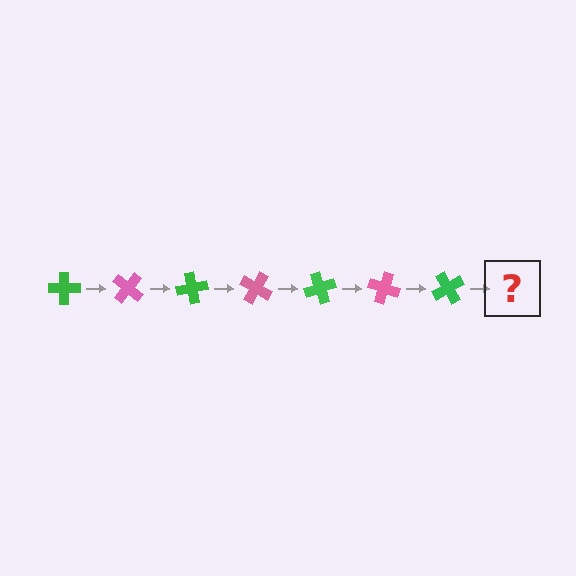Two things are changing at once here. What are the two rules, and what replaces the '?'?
The two rules are that it rotates 40 degrees each step and the color cycles through green and pink. The '?' should be a pink cross, rotated 280 degrees from the start.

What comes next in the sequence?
The next element should be a pink cross, rotated 280 degrees from the start.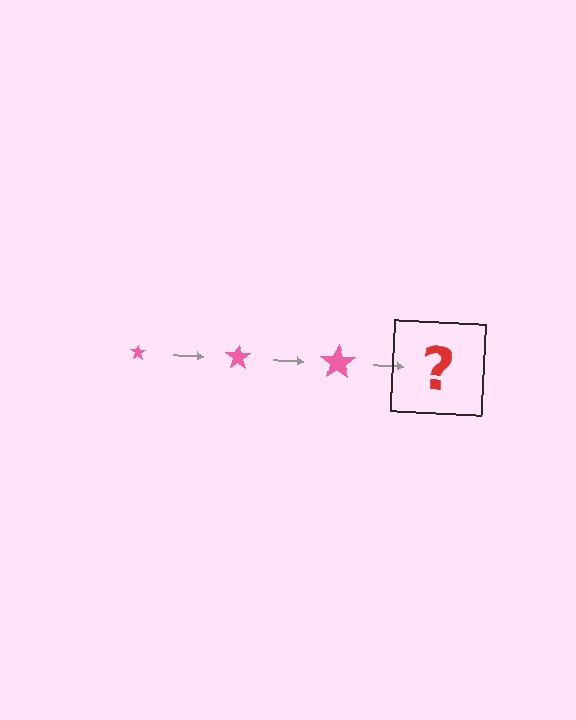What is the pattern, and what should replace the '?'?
The pattern is that the star gets progressively larger each step. The '?' should be a pink star, larger than the previous one.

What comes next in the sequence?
The next element should be a pink star, larger than the previous one.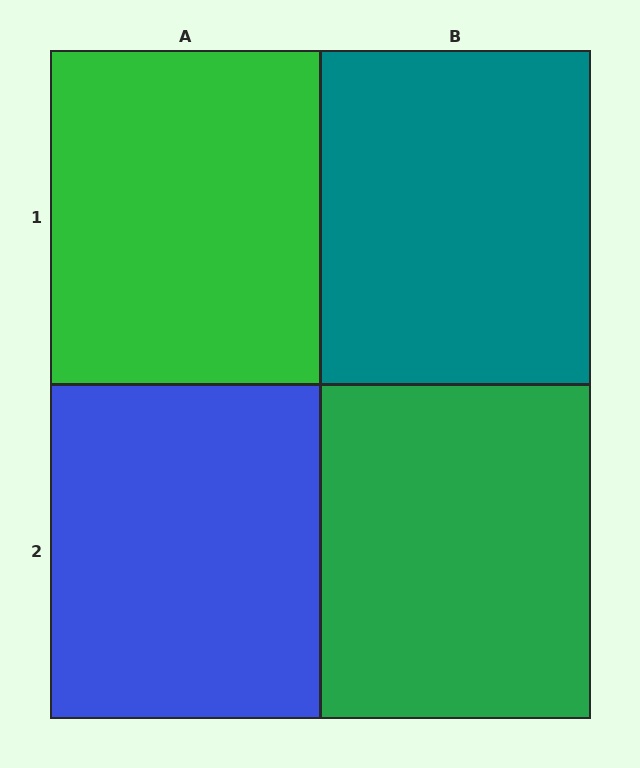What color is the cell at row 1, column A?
Green.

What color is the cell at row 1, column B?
Teal.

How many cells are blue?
1 cell is blue.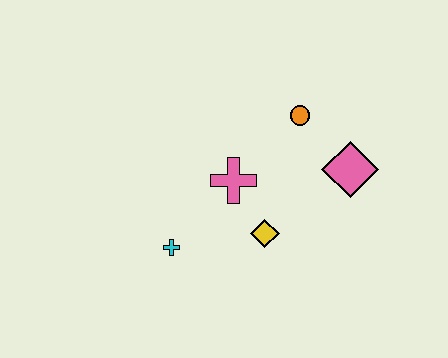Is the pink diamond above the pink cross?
Yes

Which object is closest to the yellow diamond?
The pink cross is closest to the yellow diamond.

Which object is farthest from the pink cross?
The pink diamond is farthest from the pink cross.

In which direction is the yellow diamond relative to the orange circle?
The yellow diamond is below the orange circle.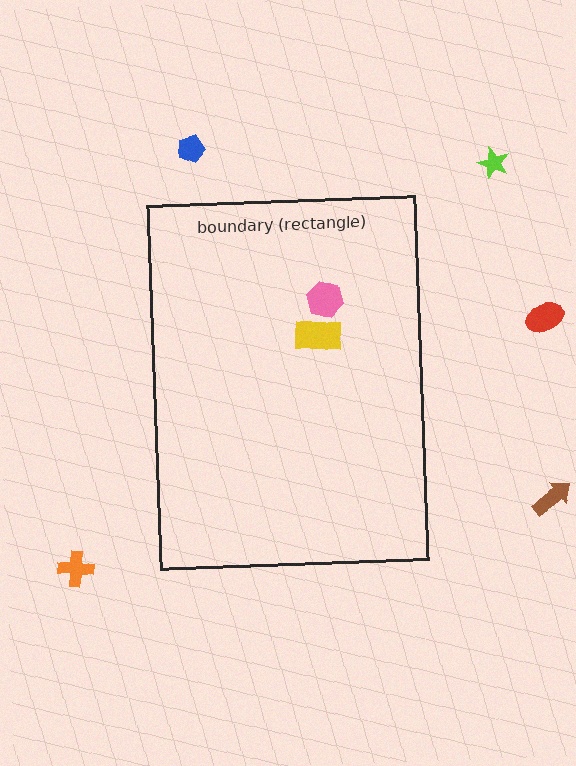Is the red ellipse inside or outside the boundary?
Outside.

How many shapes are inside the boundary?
2 inside, 5 outside.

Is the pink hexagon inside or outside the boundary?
Inside.